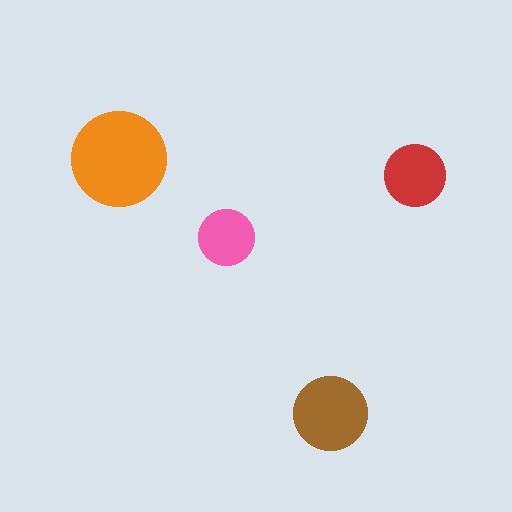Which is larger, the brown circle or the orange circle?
The orange one.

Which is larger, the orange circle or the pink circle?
The orange one.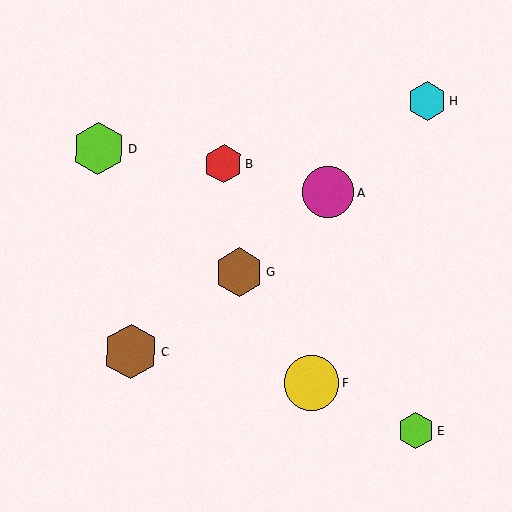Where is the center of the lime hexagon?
The center of the lime hexagon is at (416, 430).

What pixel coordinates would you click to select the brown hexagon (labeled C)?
Click at (131, 352) to select the brown hexagon C.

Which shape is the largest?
The brown hexagon (labeled C) is the largest.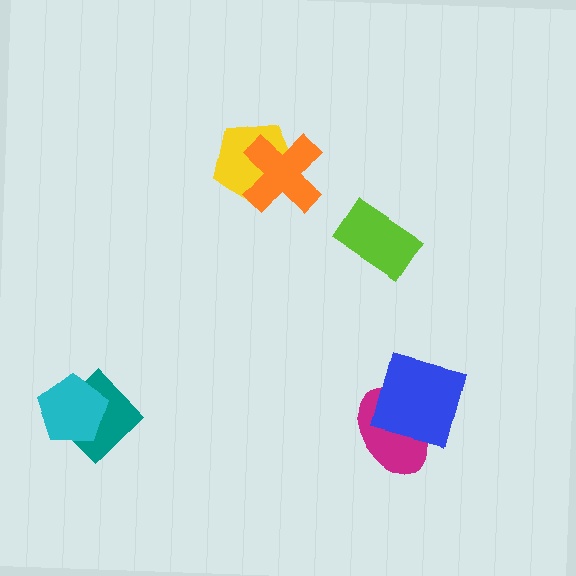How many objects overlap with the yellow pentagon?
1 object overlaps with the yellow pentagon.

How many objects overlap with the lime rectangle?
0 objects overlap with the lime rectangle.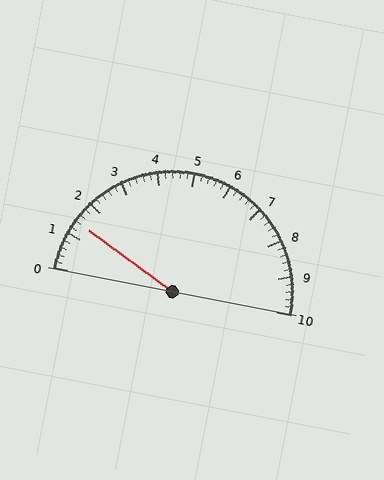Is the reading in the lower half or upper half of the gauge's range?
The reading is in the lower half of the range (0 to 10).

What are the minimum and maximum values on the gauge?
The gauge ranges from 0 to 10.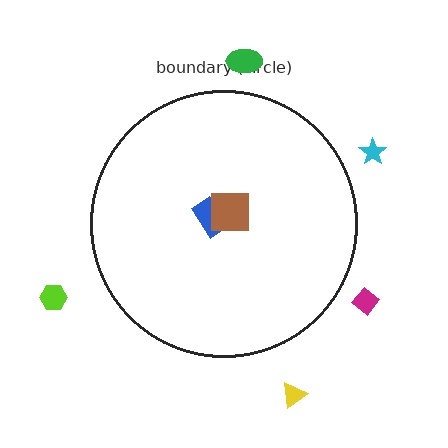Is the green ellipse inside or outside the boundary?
Outside.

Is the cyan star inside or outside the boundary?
Outside.